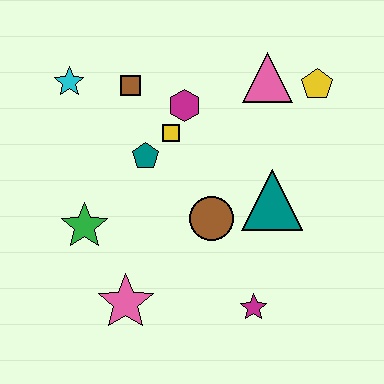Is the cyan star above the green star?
Yes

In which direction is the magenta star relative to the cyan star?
The magenta star is below the cyan star.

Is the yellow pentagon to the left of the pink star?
No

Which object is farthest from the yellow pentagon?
The pink star is farthest from the yellow pentagon.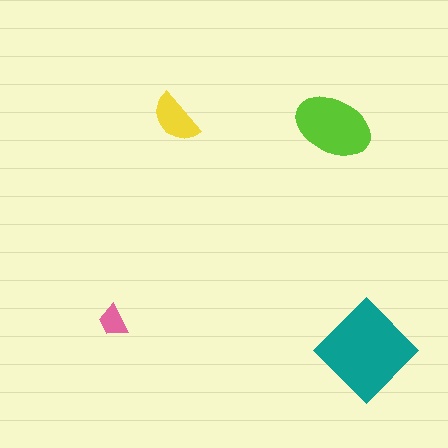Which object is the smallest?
The pink trapezoid.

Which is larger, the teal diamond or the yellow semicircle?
The teal diamond.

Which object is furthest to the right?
The teal diamond is rightmost.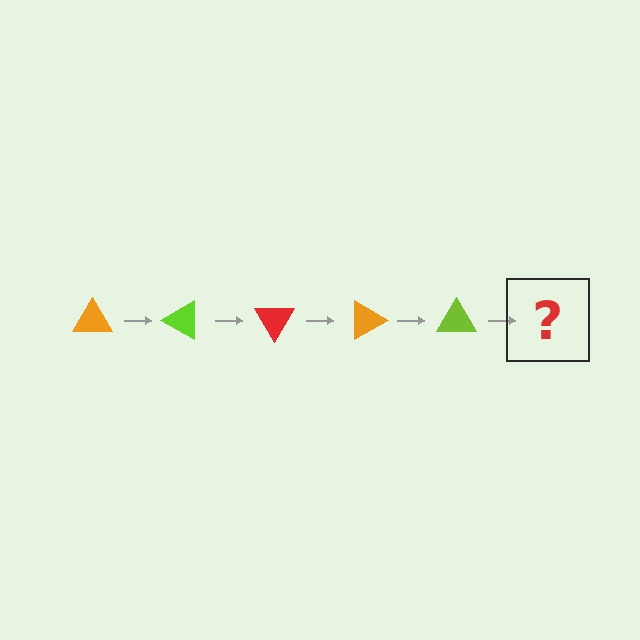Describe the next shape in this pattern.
It should be a red triangle, rotated 150 degrees from the start.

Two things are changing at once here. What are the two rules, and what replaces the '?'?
The two rules are that it rotates 30 degrees each step and the color cycles through orange, lime, and red. The '?' should be a red triangle, rotated 150 degrees from the start.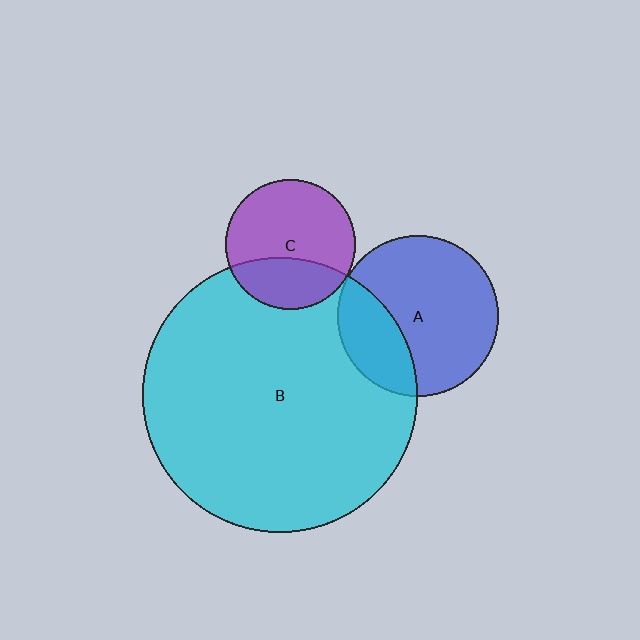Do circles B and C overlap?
Yes.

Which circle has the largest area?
Circle B (cyan).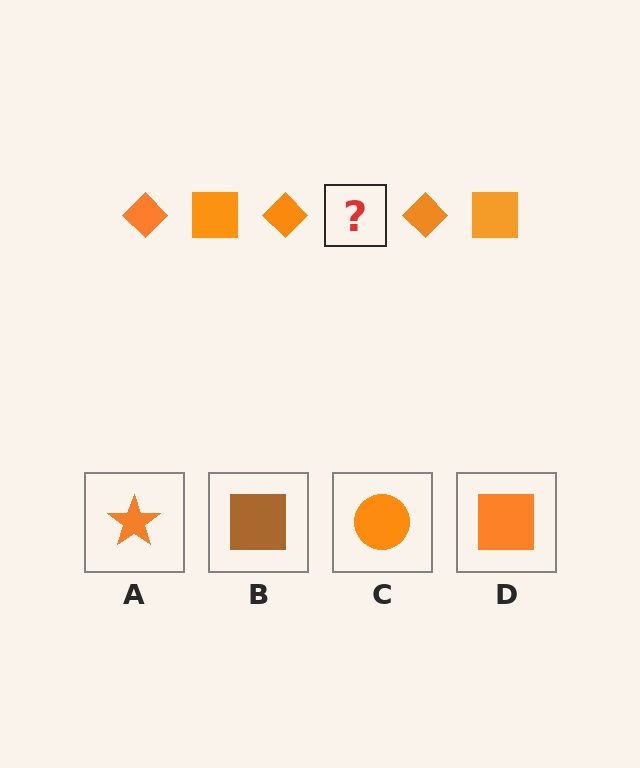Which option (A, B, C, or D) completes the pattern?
D.